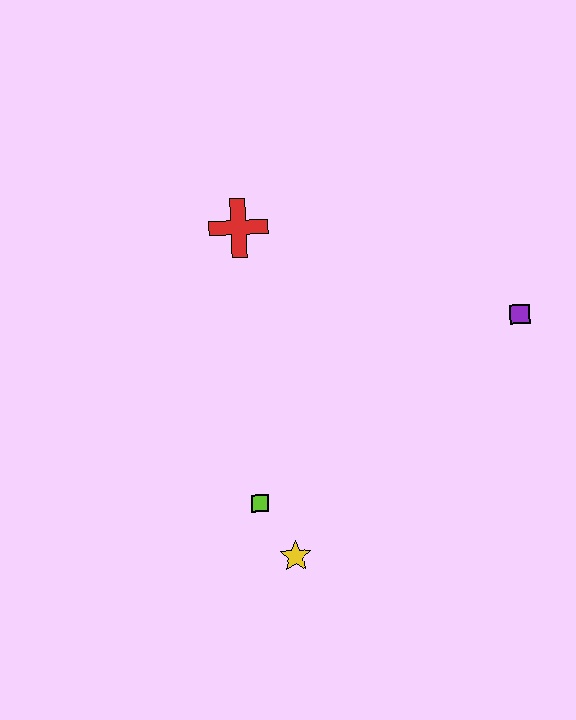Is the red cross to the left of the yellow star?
Yes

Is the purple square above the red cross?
No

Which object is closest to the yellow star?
The lime square is closest to the yellow star.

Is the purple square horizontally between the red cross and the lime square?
No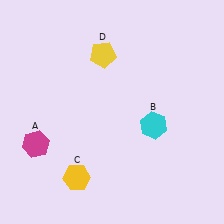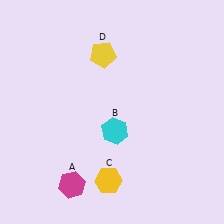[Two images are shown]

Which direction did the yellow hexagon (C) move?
The yellow hexagon (C) moved right.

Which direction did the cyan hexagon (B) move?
The cyan hexagon (B) moved left.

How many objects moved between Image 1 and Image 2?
3 objects moved between the two images.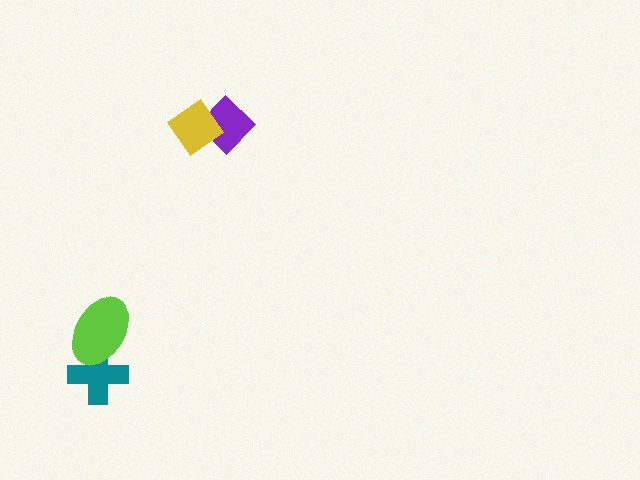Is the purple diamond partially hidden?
Yes, it is partially covered by another shape.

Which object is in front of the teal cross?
The lime ellipse is in front of the teal cross.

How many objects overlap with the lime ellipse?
1 object overlaps with the lime ellipse.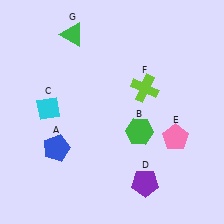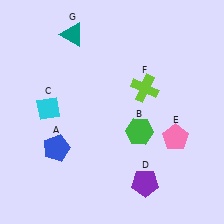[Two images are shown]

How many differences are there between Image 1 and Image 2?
There is 1 difference between the two images.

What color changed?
The triangle (G) changed from green in Image 1 to teal in Image 2.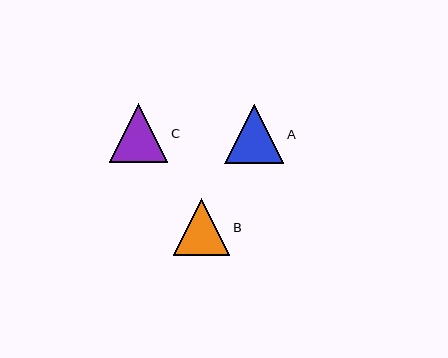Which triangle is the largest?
Triangle A is the largest with a size of approximately 59 pixels.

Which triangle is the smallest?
Triangle B is the smallest with a size of approximately 57 pixels.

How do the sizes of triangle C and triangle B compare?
Triangle C and triangle B are approximately the same size.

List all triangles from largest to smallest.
From largest to smallest: A, C, B.